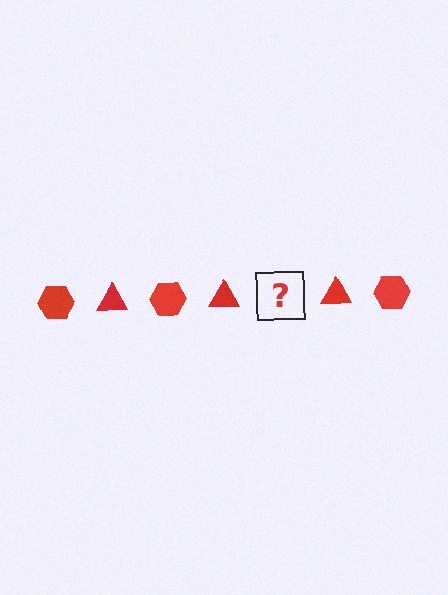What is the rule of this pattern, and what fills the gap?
The rule is that the pattern cycles through hexagon, triangle shapes in red. The gap should be filled with a red hexagon.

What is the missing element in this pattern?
The missing element is a red hexagon.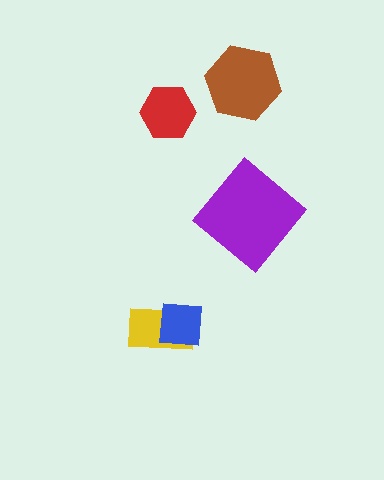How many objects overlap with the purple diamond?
0 objects overlap with the purple diamond.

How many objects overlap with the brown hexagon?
0 objects overlap with the brown hexagon.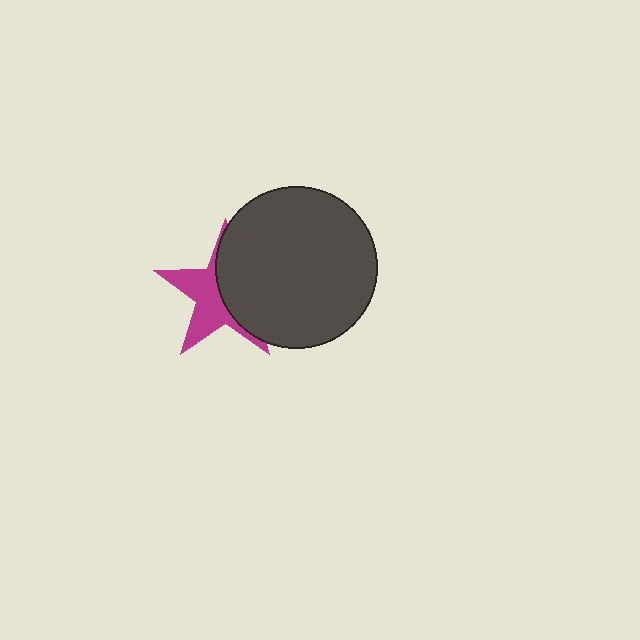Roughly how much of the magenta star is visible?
About half of it is visible (roughly 48%).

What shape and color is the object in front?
The object in front is a dark gray circle.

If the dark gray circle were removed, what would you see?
You would see the complete magenta star.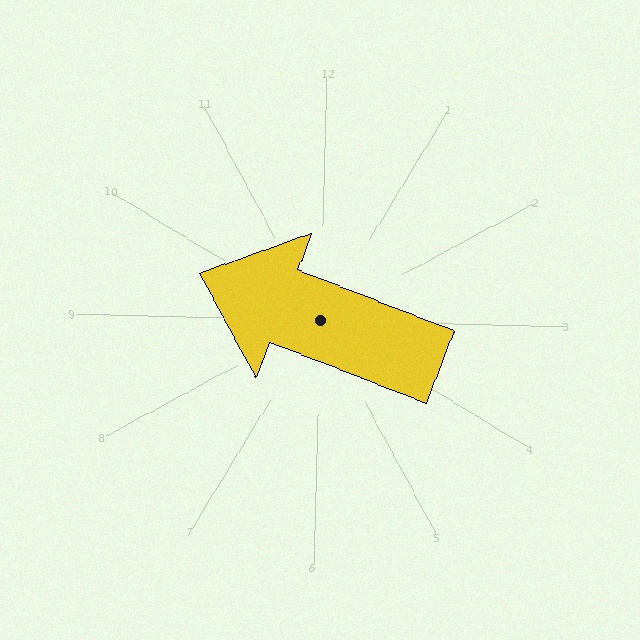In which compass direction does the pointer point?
West.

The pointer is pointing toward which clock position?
Roughly 10 o'clock.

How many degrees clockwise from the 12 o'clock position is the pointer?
Approximately 290 degrees.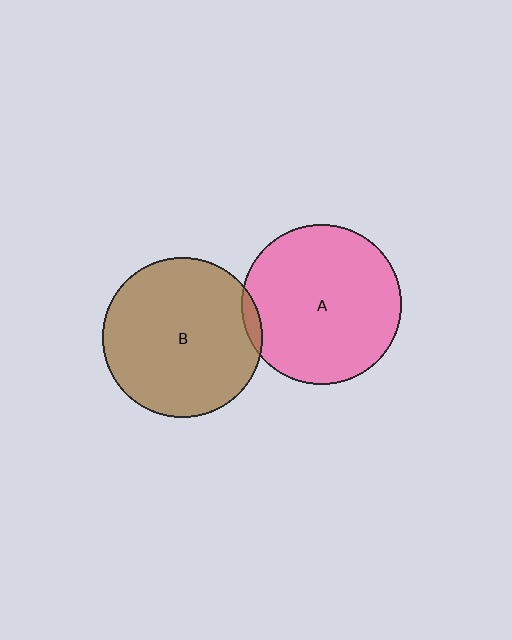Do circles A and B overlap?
Yes.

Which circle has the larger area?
Circle A (pink).